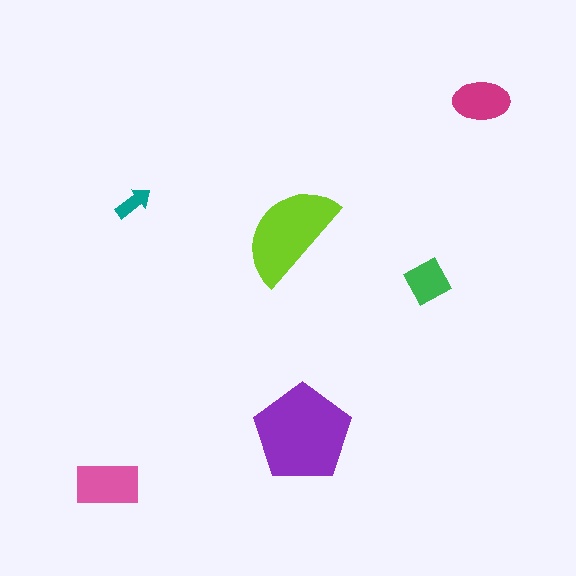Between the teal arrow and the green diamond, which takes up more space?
The green diamond.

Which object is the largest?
The purple pentagon.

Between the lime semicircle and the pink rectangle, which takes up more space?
The lime semicircle.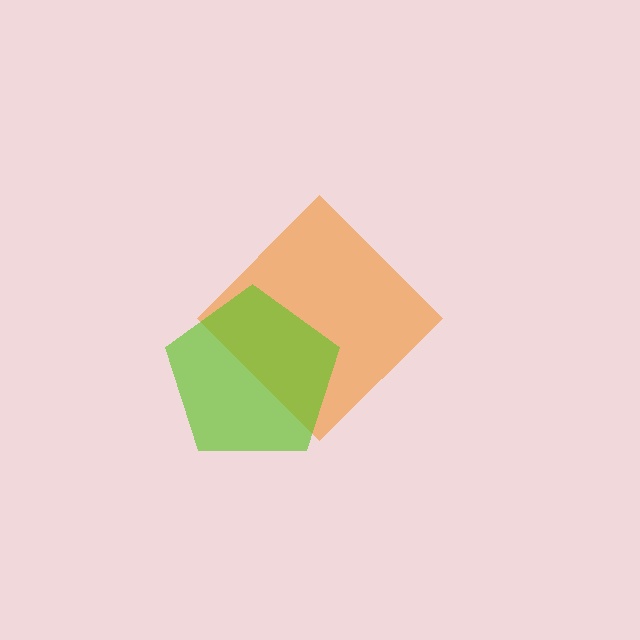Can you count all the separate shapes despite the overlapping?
Yes, there are 2 separate shapes.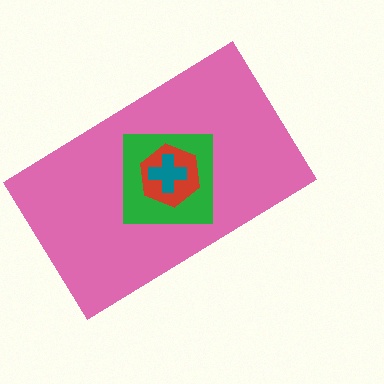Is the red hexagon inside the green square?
Yes.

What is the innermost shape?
The teal cross.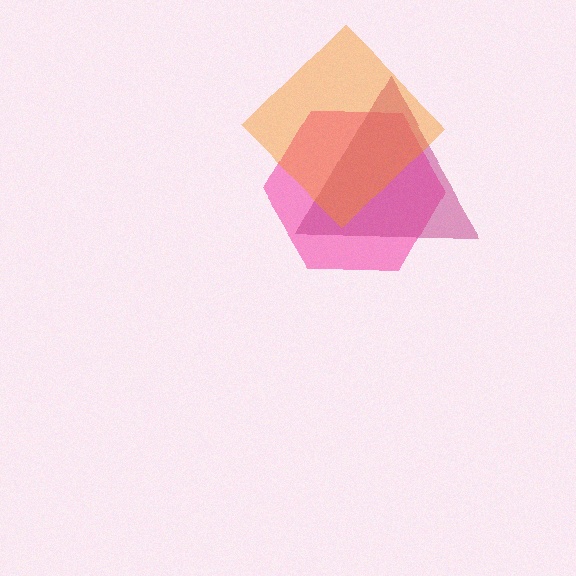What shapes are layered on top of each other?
The layered shapes are: a pink hexagon, a magenta triangle, an orange diamond.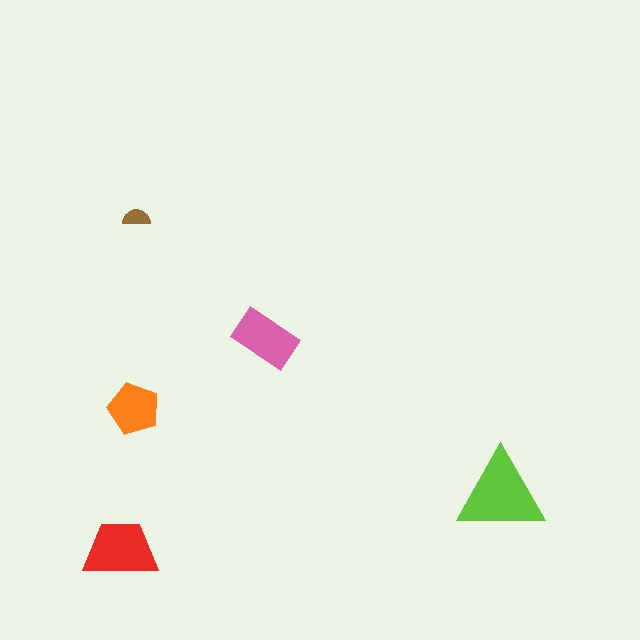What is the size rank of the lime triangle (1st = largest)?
1st.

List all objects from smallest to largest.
The brown semicircle, the orange pentagon, the pink rectangle, the red trapezoid, the lime triangle.